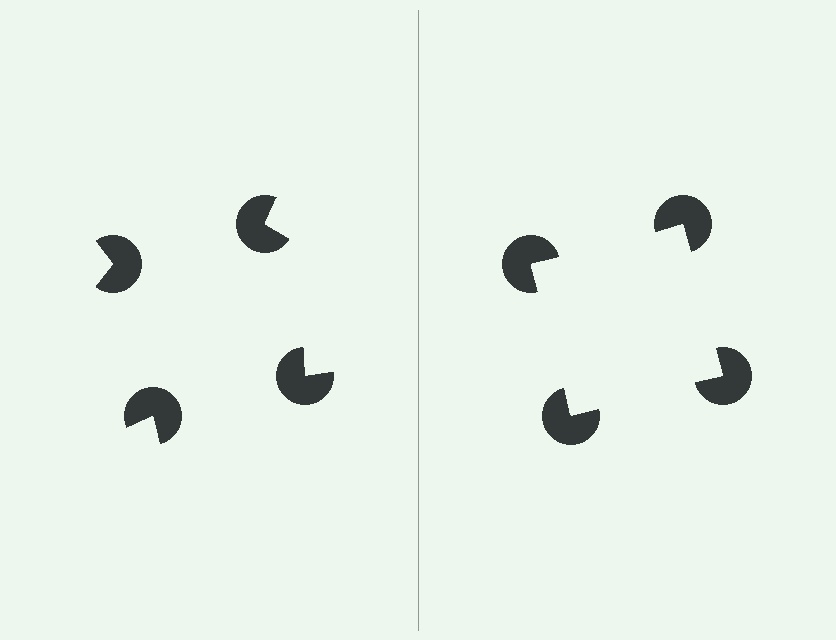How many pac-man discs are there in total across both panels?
8 — 4 on each side.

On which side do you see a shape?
An illusory square appears on the right side. On the left side the wedge cuts are rotated, so no coherent shape forms.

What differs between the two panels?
The pac-man discs are positioned identically on both sides; only the wedge orientations differ. On the right they align to a square; on the left they are misaligned.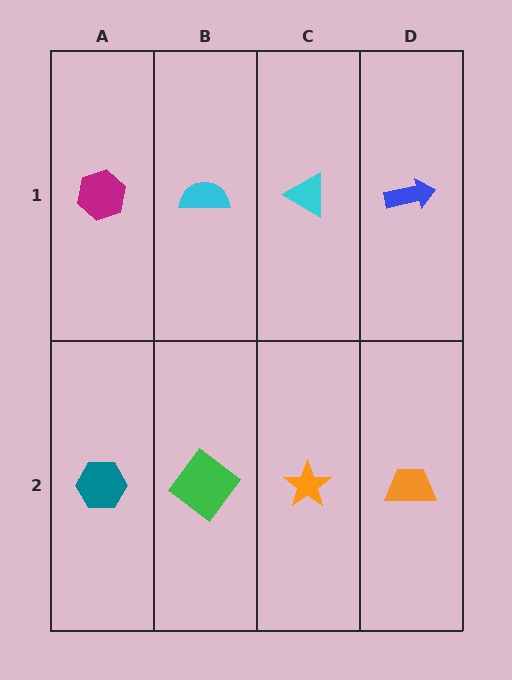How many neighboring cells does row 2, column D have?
2.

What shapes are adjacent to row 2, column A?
A magenta hexagon (row 1, column A), a green diamond (row 2, column B).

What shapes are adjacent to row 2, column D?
A blue arrow (row 1, column D), an orange star (row 2, column C).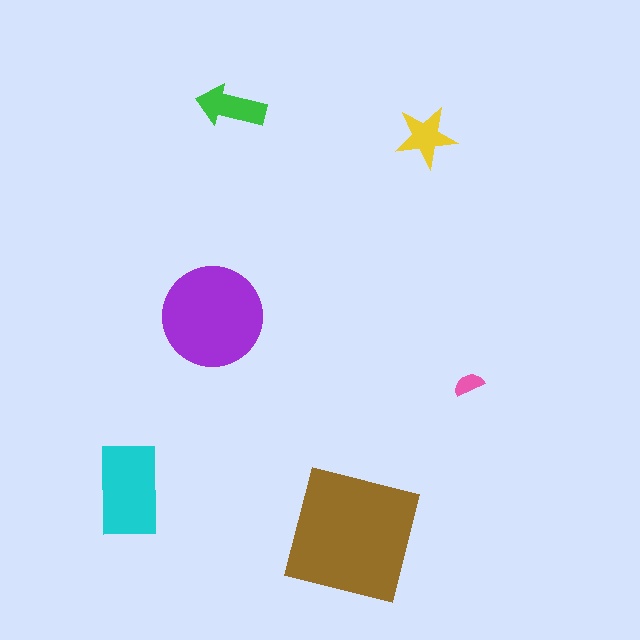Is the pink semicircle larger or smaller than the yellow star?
Smaller.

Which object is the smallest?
The pink semicircle.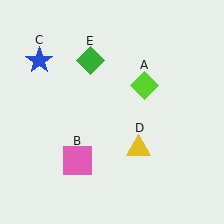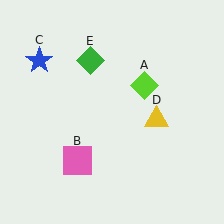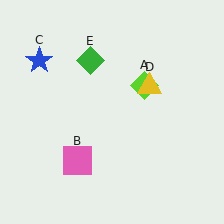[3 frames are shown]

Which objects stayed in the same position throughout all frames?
Lime diamond (object A) and pink square (object B) and blue star (object C) and green diamond (object E) remained stationary.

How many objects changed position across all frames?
1 object changed position: yellow triangle (object D).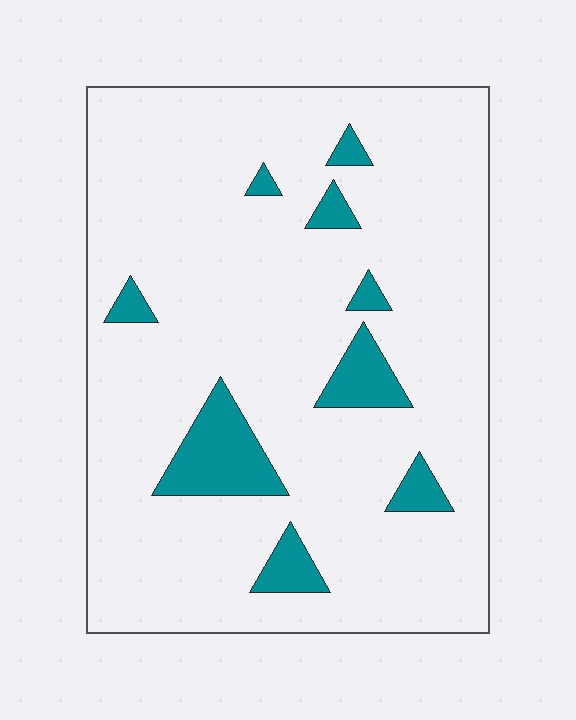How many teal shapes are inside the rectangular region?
9.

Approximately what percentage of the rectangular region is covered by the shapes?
Approximately 10%.